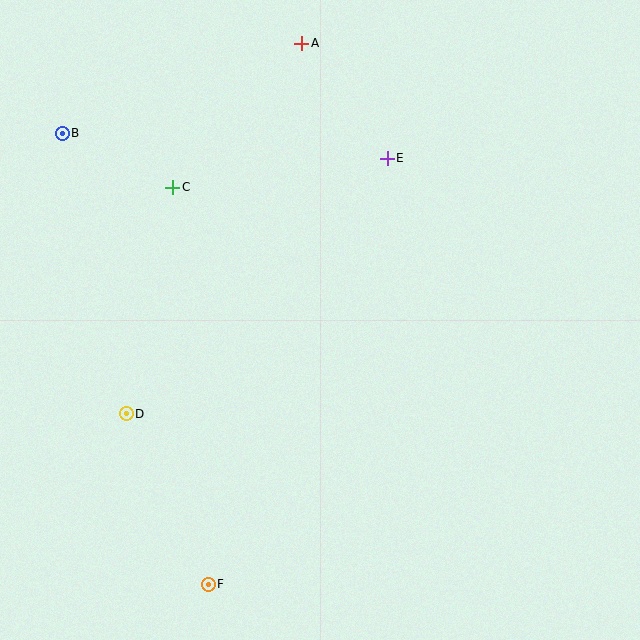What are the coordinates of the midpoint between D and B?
The midpoint between D and B is at (94, 273).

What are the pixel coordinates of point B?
Point B is at (62, 133).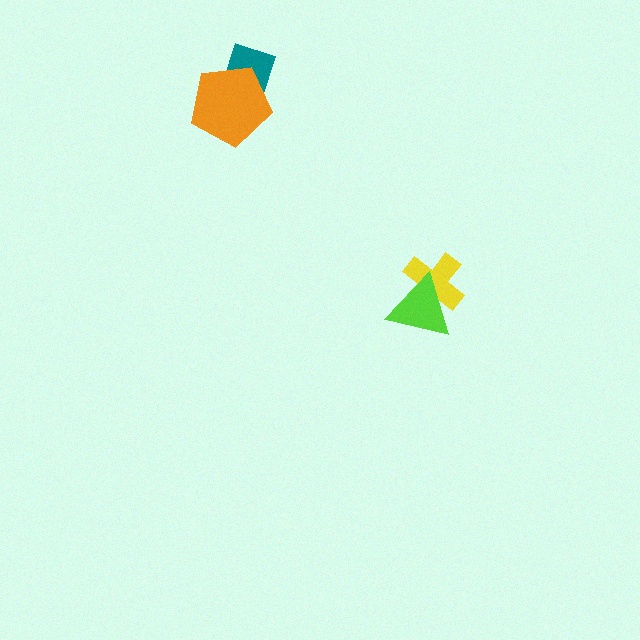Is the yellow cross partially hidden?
Yes, it is partially covered by another shape.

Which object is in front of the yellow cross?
The lime triangle is in front of the yellow cross.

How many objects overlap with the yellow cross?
1 object overlaps with the yellow cross.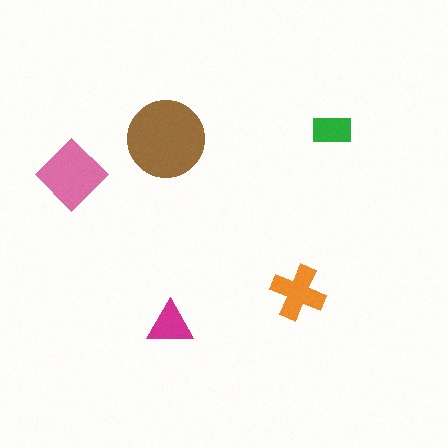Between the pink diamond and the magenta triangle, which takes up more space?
The pink diamond.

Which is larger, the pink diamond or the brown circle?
The brown circle.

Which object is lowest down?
The magenta triangle is bottommost.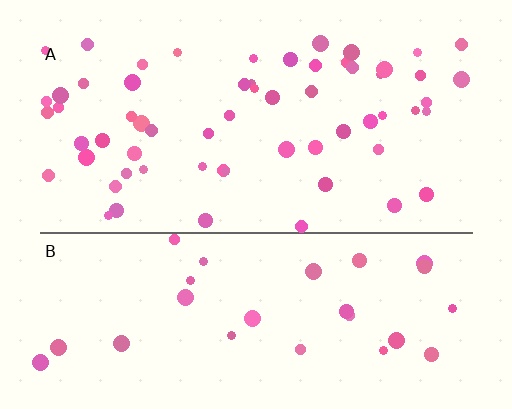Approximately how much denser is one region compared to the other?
Approximately 2.1× — region A over region B.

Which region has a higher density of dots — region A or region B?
A (the top).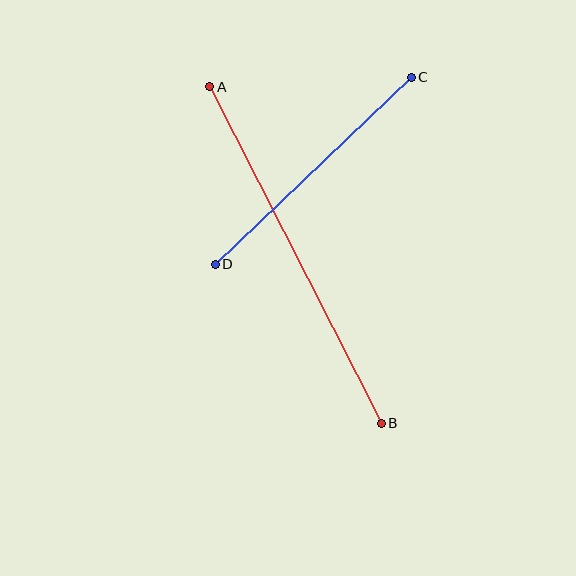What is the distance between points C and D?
The distance is approximately 271 pixels.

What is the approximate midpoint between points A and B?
The midpoint is at approximately (296, 255) pixels.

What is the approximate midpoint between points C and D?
The midpoint is at approximately (313, 171) pixels.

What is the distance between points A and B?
The distance is approximately 377 pixels.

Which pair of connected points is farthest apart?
Points A and B are farthest apart.